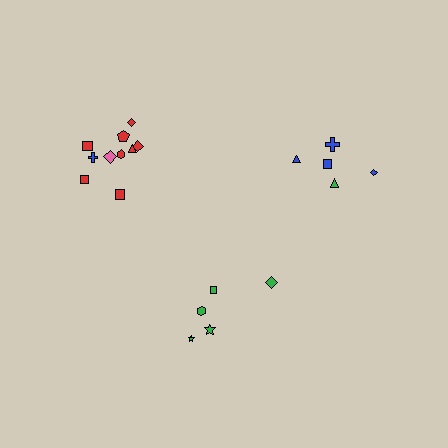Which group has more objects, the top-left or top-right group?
The top-left group.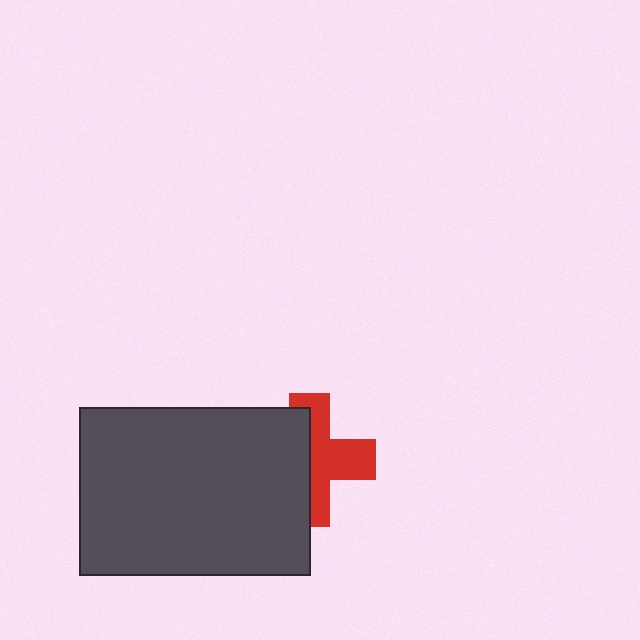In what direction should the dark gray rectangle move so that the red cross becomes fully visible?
The dark gray rectangle should move left. That is the shortest direction to clear the overlap and leave the red cross fully visible.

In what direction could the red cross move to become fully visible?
The red cross could move right. That would shift it out from behind the dark gray rectangle entirely.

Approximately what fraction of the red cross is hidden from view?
Roughly 50% of the red cross is hidden behind the dark gray rectangle.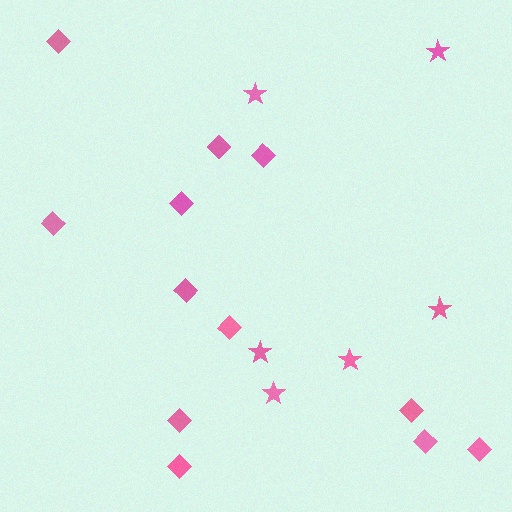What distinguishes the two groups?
There are 2 groups: one group of stars (6) and one group of diamonds (12).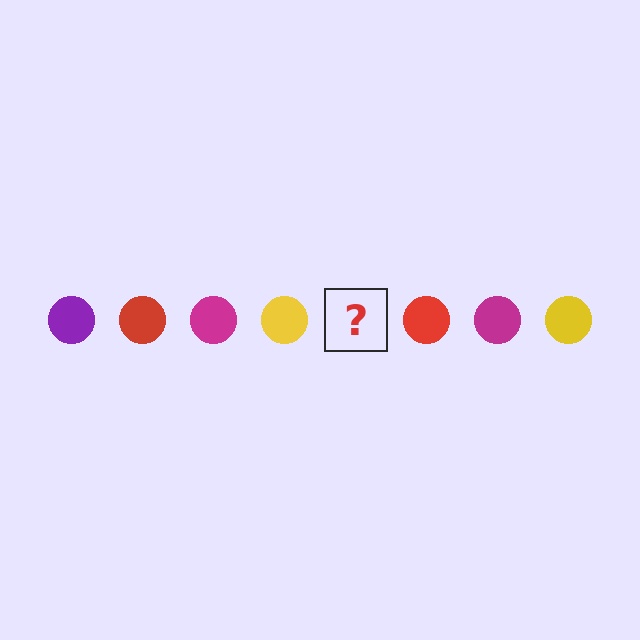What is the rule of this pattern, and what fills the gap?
The rule is that the pattern cycles through purple, red, magenta, yellow circles. The gap should be filled with a purple circle.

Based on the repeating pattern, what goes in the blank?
The blank should be a purple circle.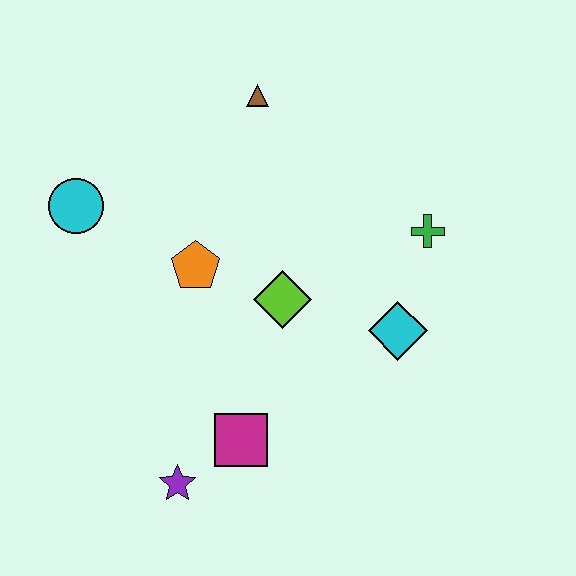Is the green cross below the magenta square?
No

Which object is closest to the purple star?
The magenta square is closest to the purple star.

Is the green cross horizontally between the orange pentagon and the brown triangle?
No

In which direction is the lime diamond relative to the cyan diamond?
The lime diamond is to the left of the cyan diamond.